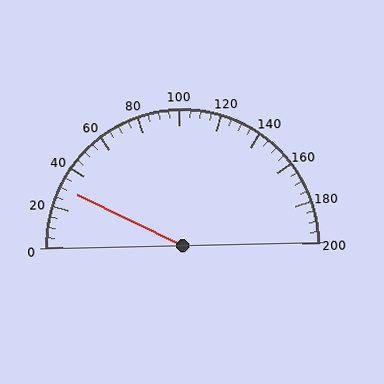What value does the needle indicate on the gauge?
The needle indicates approximately 30.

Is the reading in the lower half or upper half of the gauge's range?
The reading is in the lower half of the range (0 to 200).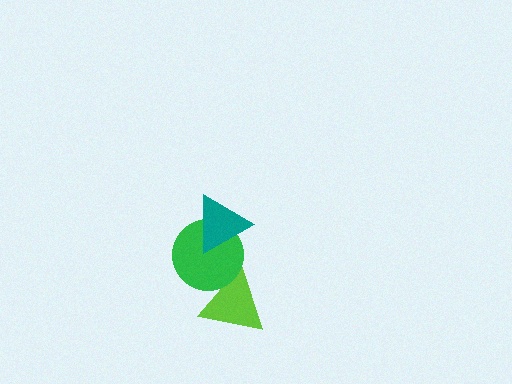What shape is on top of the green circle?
The teal triangle is on top of the green circle.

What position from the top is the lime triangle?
The lime triangle is 3rd from the top.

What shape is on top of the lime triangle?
The green circle is on top of the lime triangle.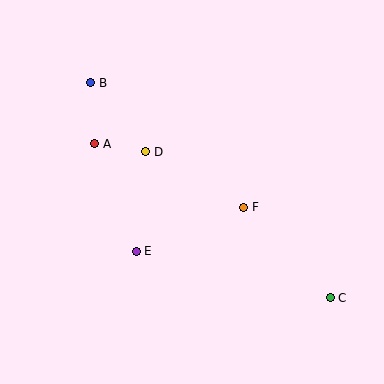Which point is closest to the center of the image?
Point F at (243, 207) is closest to the center.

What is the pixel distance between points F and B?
The distance between F and B is 197 pixels.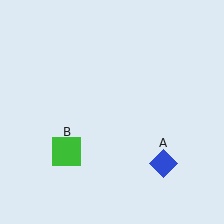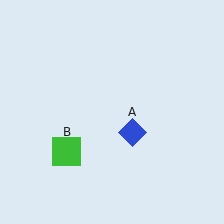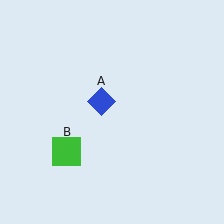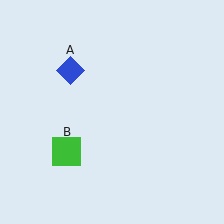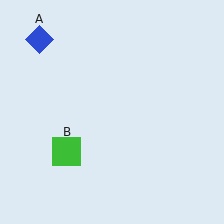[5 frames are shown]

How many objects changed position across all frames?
1 object changed position: blue diamond (object A).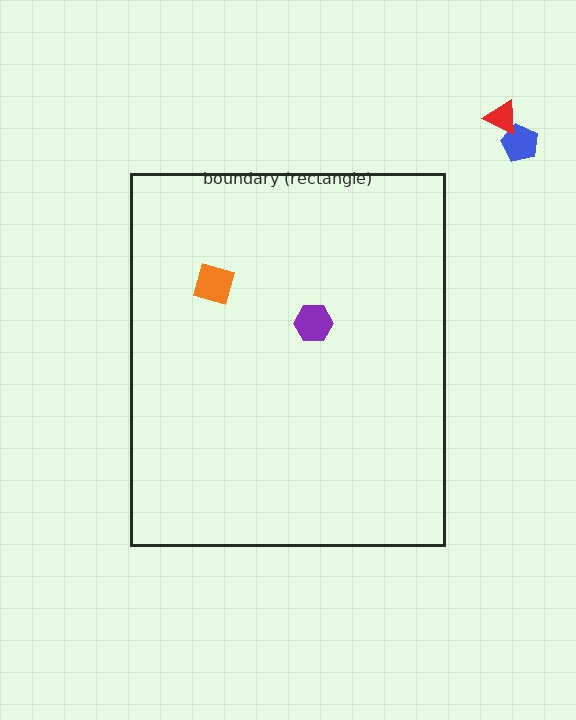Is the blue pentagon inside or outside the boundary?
Outside.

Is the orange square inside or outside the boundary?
Inside.